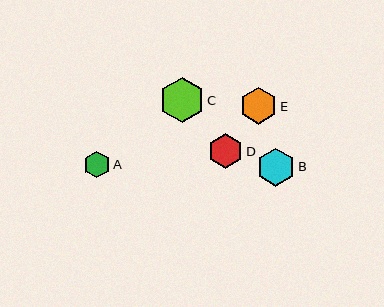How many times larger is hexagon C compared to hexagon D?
Hexagon C is approximately 1.3 times the size of hexagon D.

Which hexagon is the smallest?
Hexagon A is the smallest with a size of approximately 26 pixels.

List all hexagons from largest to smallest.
From largest to smallest: C, B, E, D, A.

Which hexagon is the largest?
Hexagon C is the largest with a size of approximately 44 pixels.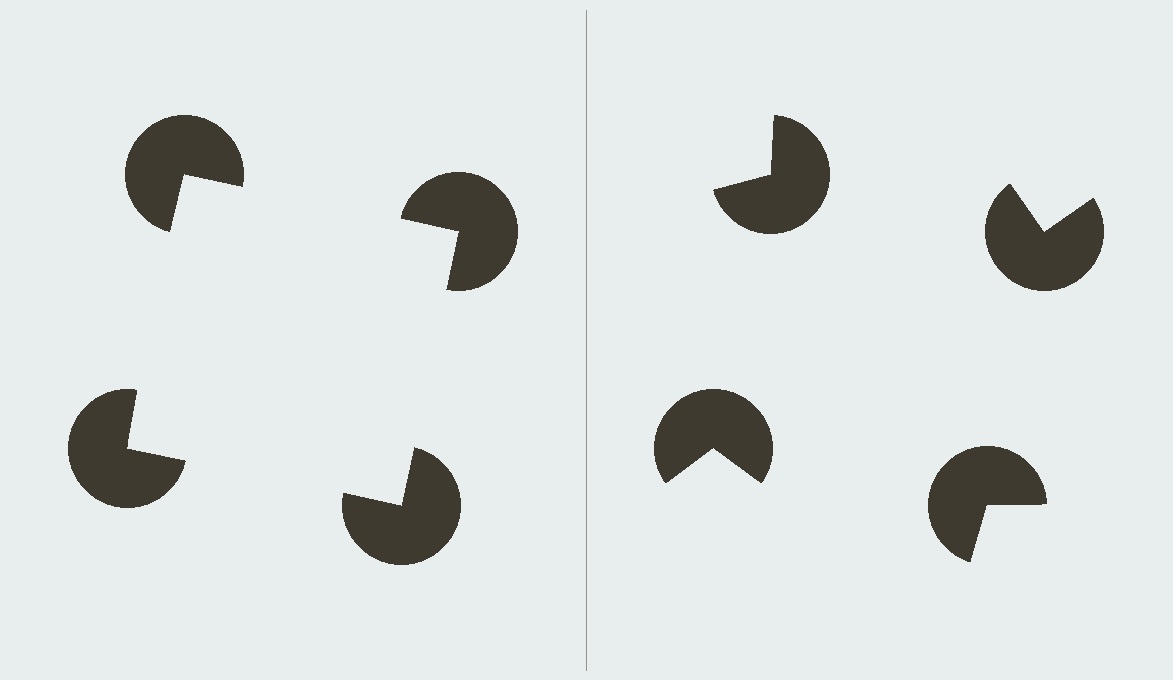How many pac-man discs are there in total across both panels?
8 — 4 on each side.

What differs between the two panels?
The pac-man discs are positioned identically on both sides; only the wedge orientations differ. On the left they align to a square; on the right they are misaligned.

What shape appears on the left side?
An illusory square.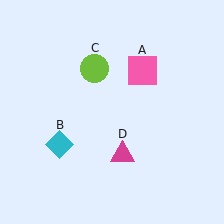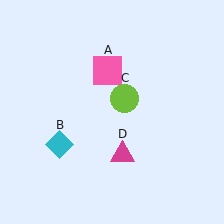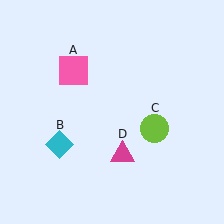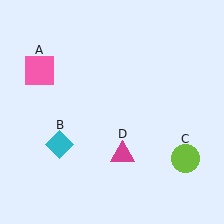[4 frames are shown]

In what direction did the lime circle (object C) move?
The lime circle (object C) moved down and to the right.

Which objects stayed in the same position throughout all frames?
Cyan diamond (object B) and magenta triangle (object D) remained stationary.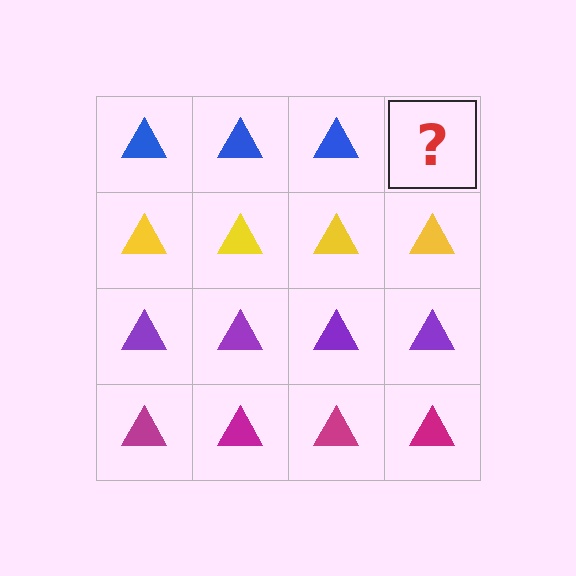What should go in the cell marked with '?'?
The missing cell should contain a blue triangle.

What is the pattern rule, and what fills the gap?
The rule is that each row has a consistent color. The gap should be filled with a blue triangle.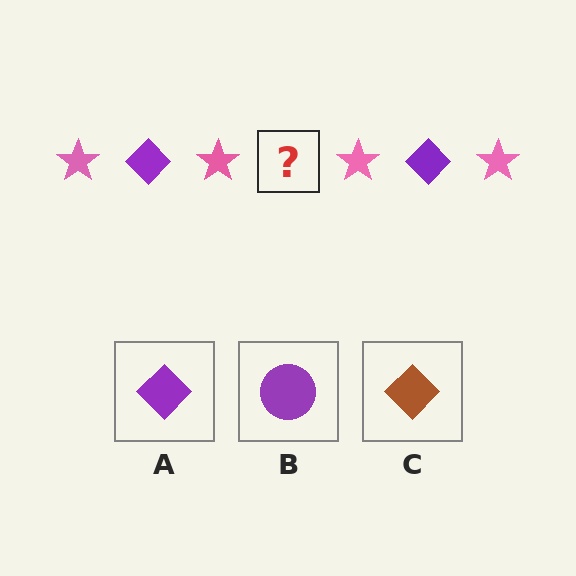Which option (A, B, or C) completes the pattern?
A.